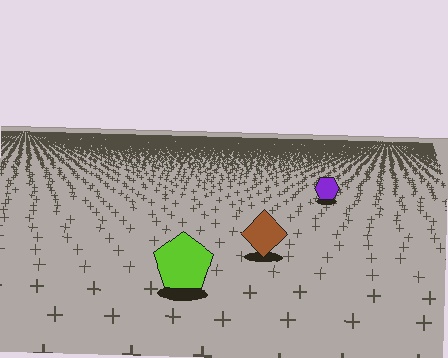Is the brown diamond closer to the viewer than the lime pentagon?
No. The lime pentagon is closer — you can tell from the texture gradient: the ground texture is coarser near it.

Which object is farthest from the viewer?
The purple hexagon is farthest from the viewer. It appears smaller and the ground texture around it is denser.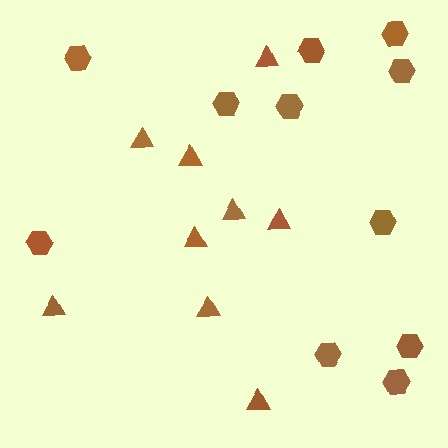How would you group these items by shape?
There are 2 groups: one group of hexagons (11) and one group of triangles (9).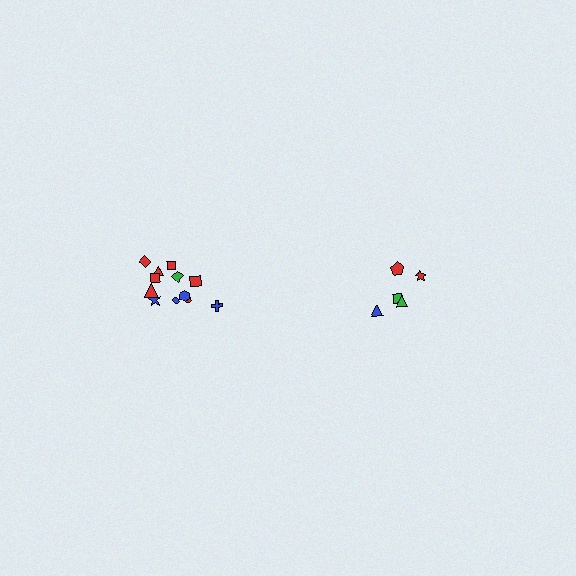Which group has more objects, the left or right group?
The left group.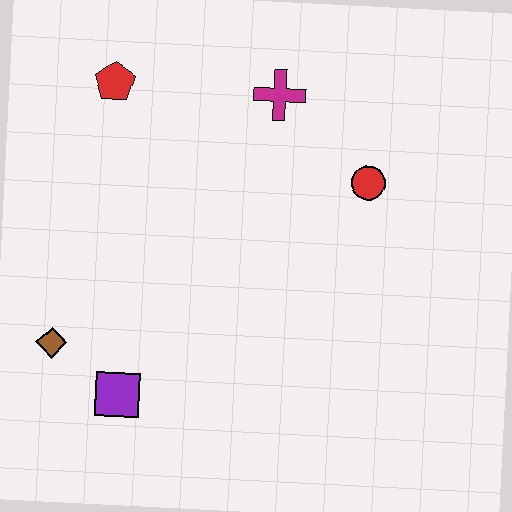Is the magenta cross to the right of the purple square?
Yes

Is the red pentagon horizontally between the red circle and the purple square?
No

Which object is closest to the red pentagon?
The magenta cross is closest to the red pentagon.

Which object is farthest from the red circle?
The brown diamond is farthest from the red circle.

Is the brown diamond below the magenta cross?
Yes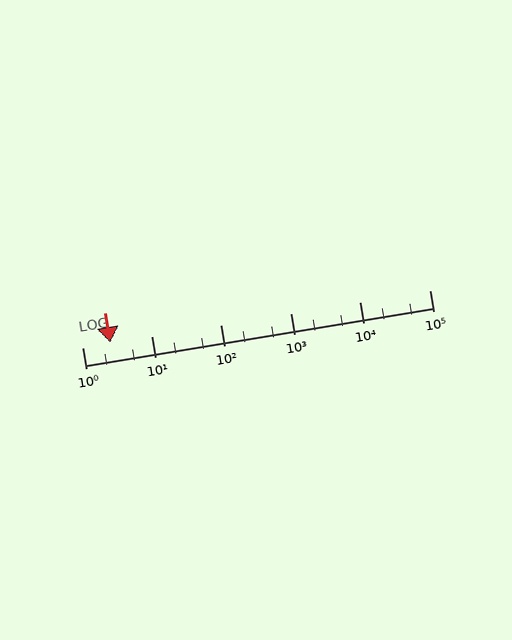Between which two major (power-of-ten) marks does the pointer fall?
The pointer is between 1 and 10.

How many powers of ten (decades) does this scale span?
The scale spans 5 decades, from 1 to 100000.